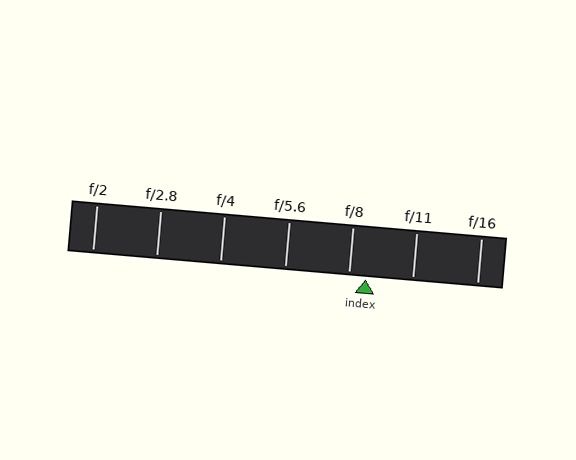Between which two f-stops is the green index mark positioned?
The index mark is between f/8 and f/11.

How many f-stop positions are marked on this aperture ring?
There are 7 f-stop positions marked.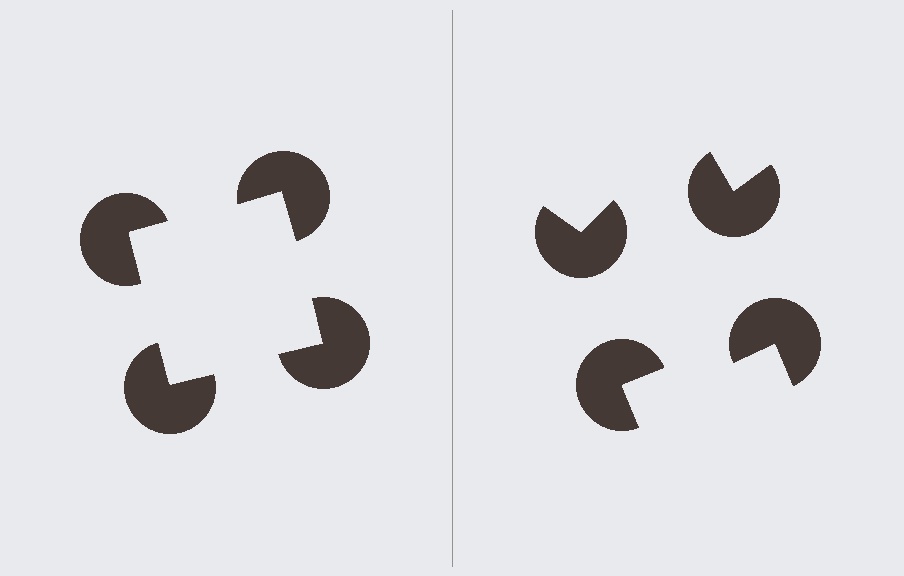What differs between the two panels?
The pac-man discs are positioned identically on both sides; only the wedge orientations differ. On the left they align to a square; on the right they are misaligned.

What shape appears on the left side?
An illusory square.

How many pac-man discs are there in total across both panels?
8 — 4 on each side.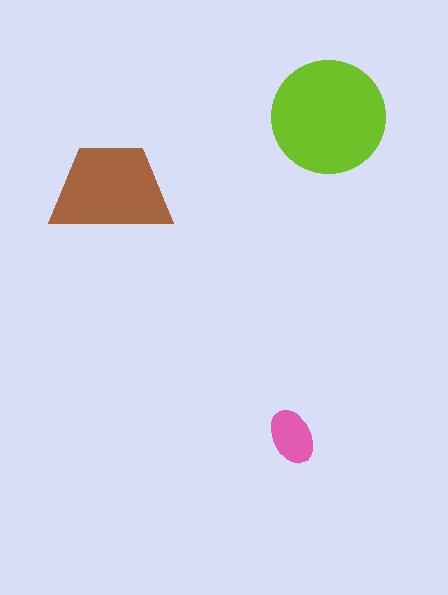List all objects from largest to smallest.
The lime circle, the brown trapezoid, the pink ellipse.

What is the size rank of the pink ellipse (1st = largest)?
3rd.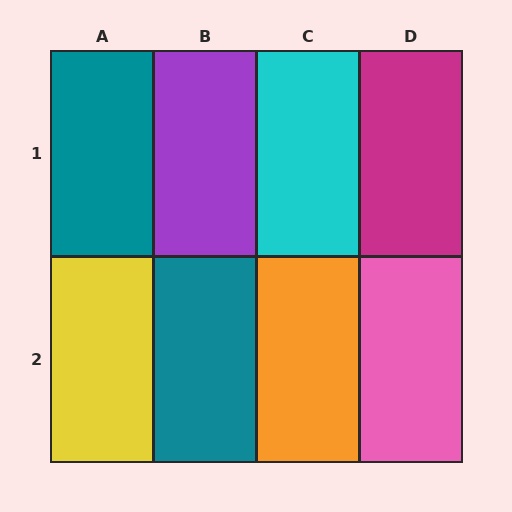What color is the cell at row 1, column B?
Purple.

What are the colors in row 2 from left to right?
Yellow, teal, orange, pink.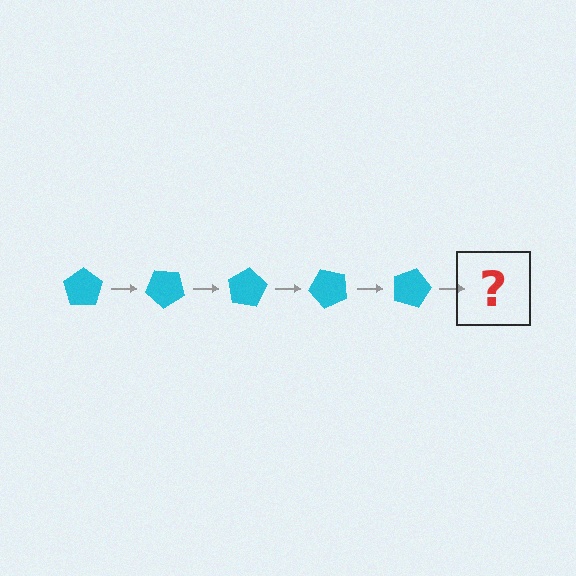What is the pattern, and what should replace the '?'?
The pattern is that the pentagon rotates 40 degrees each step. The '?' should be a cyan pentagon rotated 200 degrees.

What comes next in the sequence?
The next element should be a cyan pentagon rotated 200 degrees.